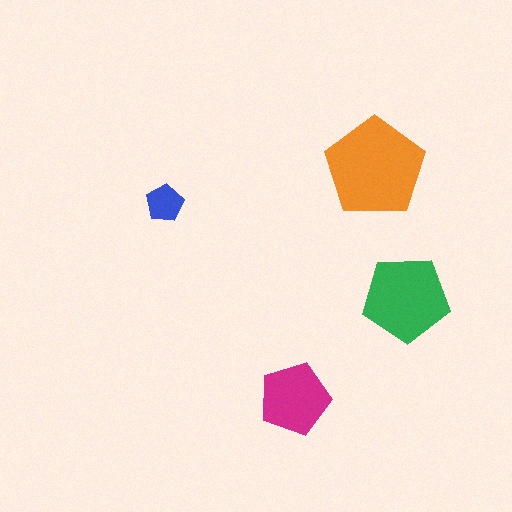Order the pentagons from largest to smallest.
the orange one, the green one, the magenta one, the blue one.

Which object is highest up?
The orange pentagon is topmost.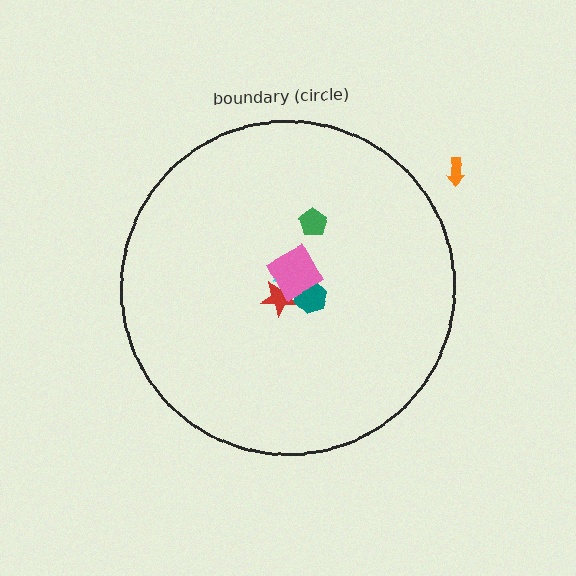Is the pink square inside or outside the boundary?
Inside.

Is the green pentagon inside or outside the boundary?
Inside.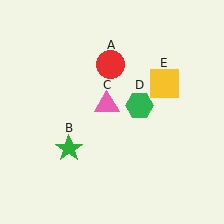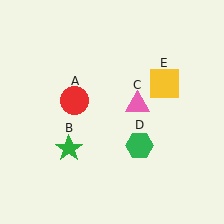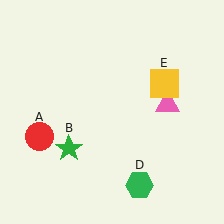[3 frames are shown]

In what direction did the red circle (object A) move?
The red circle (object A) moved down and to the left.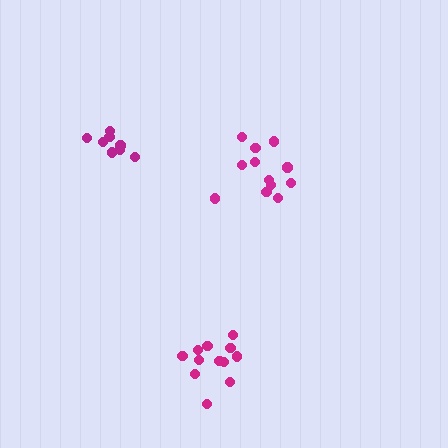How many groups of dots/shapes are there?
There are 3 groups.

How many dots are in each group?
Group 1: 12 dots, Group 2: 12 dots, Group 3: 8 dots (32 total).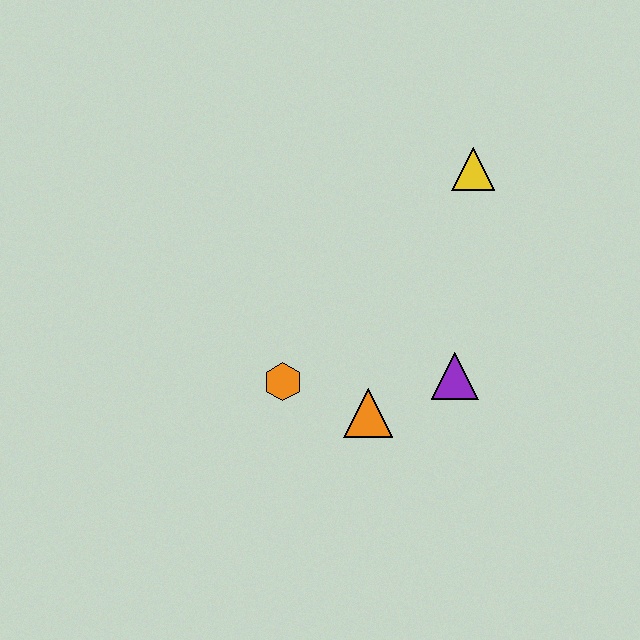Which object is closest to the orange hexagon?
The orange triangle is closest to the orange hexagon.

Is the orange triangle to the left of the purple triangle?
Yes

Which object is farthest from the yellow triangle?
The orange hexagon is farthest from the yellow triangle.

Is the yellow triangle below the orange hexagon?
No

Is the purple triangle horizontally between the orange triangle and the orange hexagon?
No